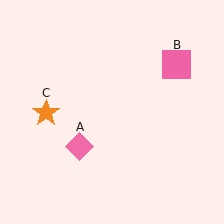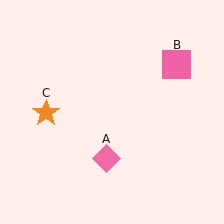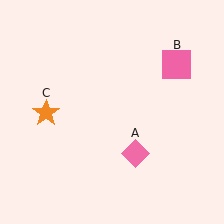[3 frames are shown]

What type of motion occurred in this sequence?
The pink diamond (object A) rotated counterclockwise around the center of the scene.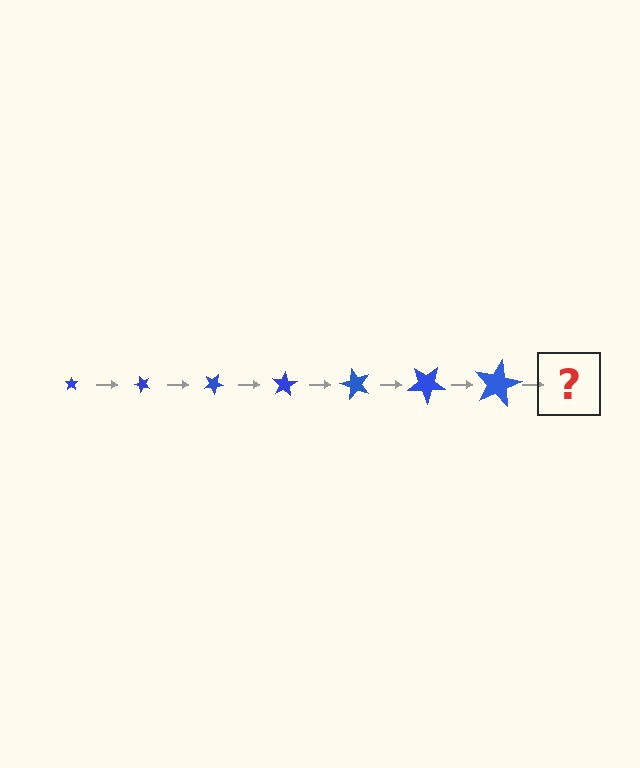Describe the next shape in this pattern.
It should be a star, larger than the previous one and rotated 350 degrees from the start.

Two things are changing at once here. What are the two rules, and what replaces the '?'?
The two rules are that the star grows larger each step and it rotates 50 degrees each step. The '?' should be a star, larger than the previous one and rotated 350 degrees from the start.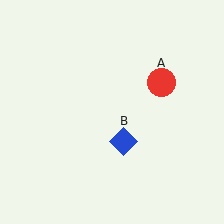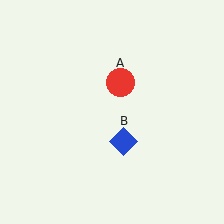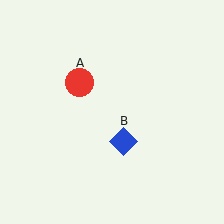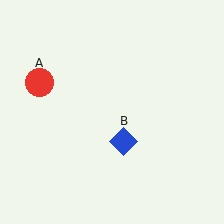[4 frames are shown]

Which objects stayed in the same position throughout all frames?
Blue diamond (object B) remained stationary.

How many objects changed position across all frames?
1 object changed position: red circle (object A).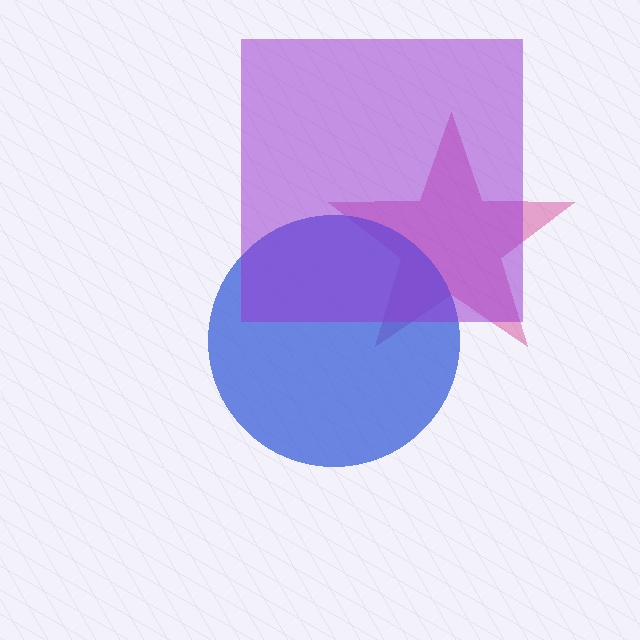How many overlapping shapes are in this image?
There are 3 overlapping shapes in the image.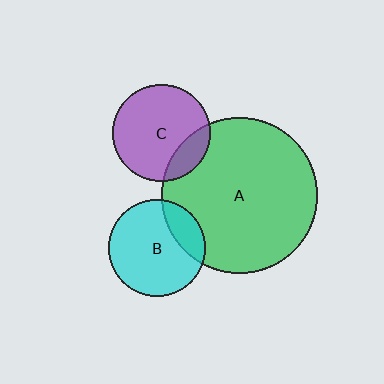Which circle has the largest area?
Circle A (green).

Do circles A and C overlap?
Yes.